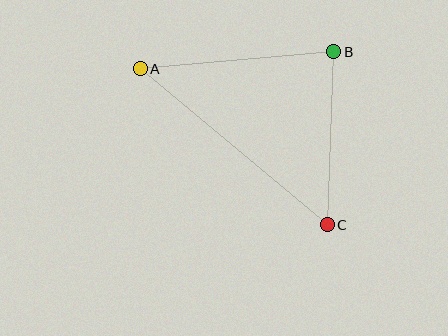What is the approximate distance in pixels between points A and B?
The distance between A and B is approximately 195 pixels.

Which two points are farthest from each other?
Points A and C are farthest from each other.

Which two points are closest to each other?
Points B and C are closest to each other.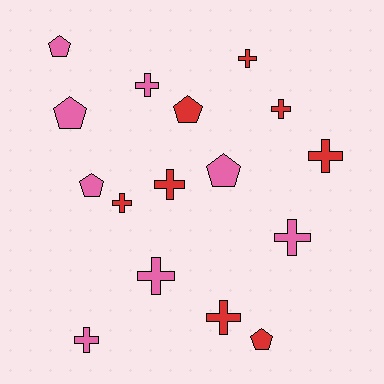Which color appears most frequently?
Red, with 8 objects.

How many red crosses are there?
There are 6 red crosses.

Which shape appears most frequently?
Cross, with 10 objects.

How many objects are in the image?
There are 16 objects.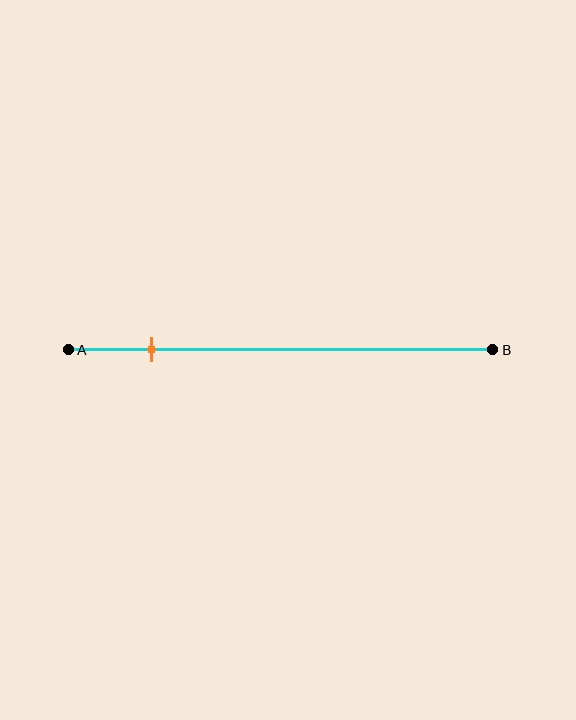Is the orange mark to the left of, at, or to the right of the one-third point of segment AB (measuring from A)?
The orange mark is to the left of the one-third point of segment AB.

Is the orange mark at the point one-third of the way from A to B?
No, the mark is at about 20% from A, not at the 33% one-third point.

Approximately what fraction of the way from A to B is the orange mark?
The orange mark is approximately 20% of the way from A to B.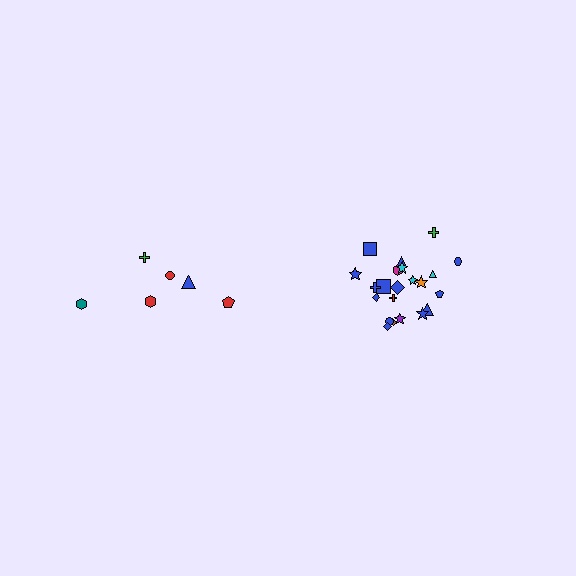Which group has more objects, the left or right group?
The right group.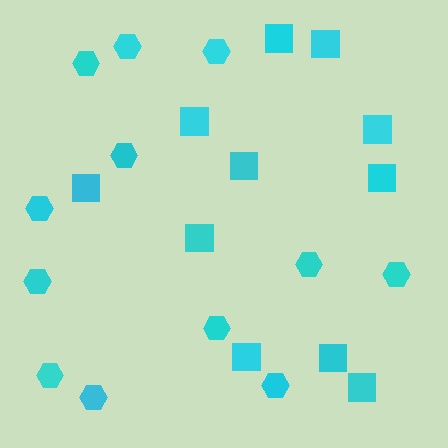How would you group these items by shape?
There are 2 groups: one group of hexagons (12) and one group of squares (11).